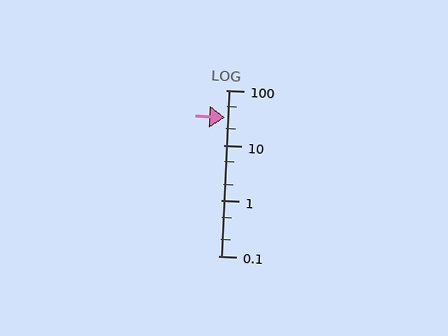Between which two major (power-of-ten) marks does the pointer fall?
The pointer is between 10 and 100.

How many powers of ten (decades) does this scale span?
The scale spans 3 decades, from 0.1 to 100.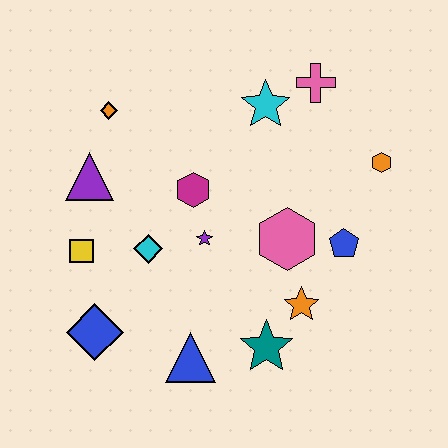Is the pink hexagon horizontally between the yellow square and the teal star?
No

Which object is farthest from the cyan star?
The blue diamond is farthest from the cyan star.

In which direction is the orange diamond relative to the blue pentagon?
The orange diamond is to the left of the blue pentagon.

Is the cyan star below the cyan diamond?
No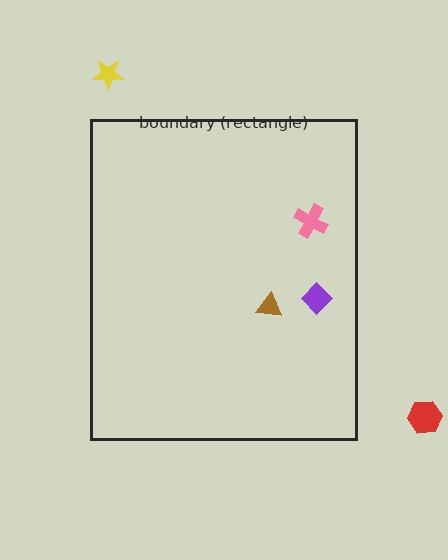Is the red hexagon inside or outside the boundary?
Outside.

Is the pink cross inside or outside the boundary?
Inside.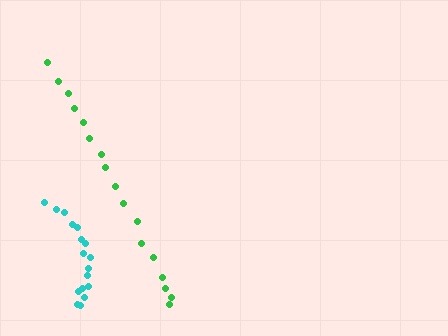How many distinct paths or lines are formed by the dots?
There are 2 distinct paths.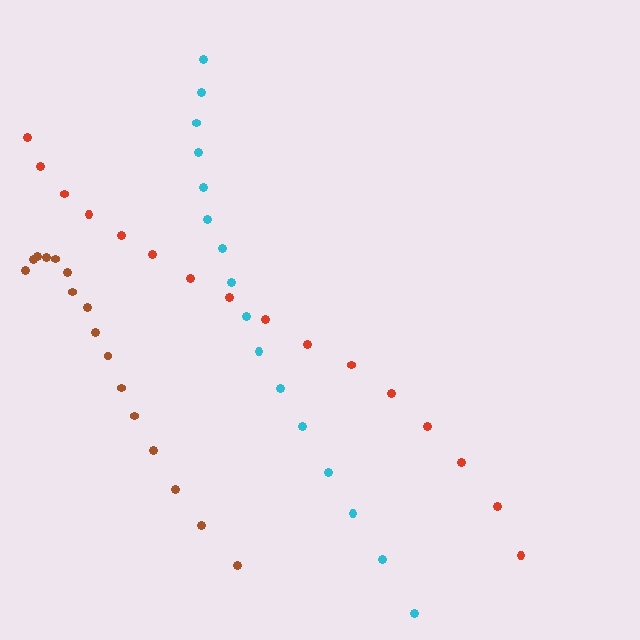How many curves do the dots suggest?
There are 3 distinct paths.